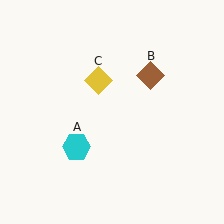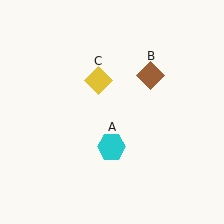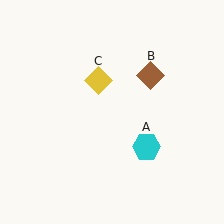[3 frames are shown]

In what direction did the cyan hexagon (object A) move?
The cyan hexagon (object A) moved right.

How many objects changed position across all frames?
1 object changed position: cyan hexagon (object A).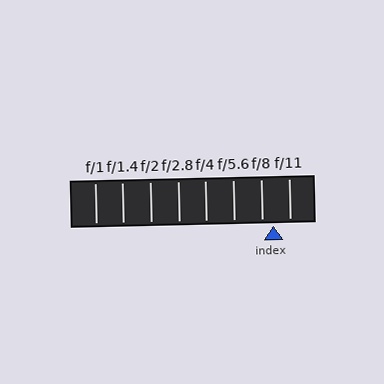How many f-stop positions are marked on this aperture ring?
There are 8 f-stop positions marked.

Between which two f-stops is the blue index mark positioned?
The index mark is between f/8 and f/11.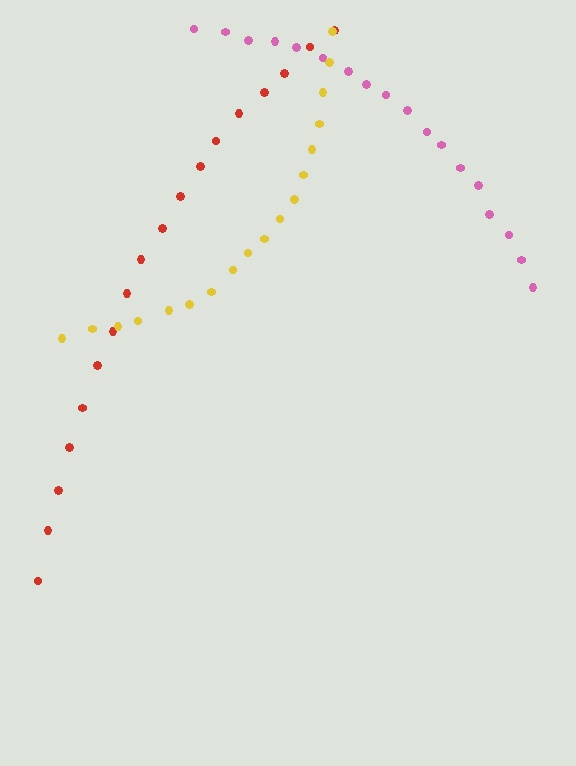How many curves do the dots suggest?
There are 3 distinct paths.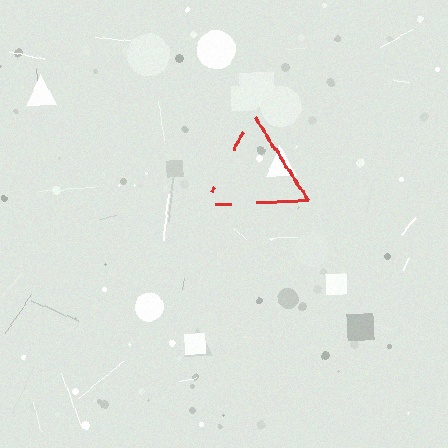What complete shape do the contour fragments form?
The contour fragments form a triangle.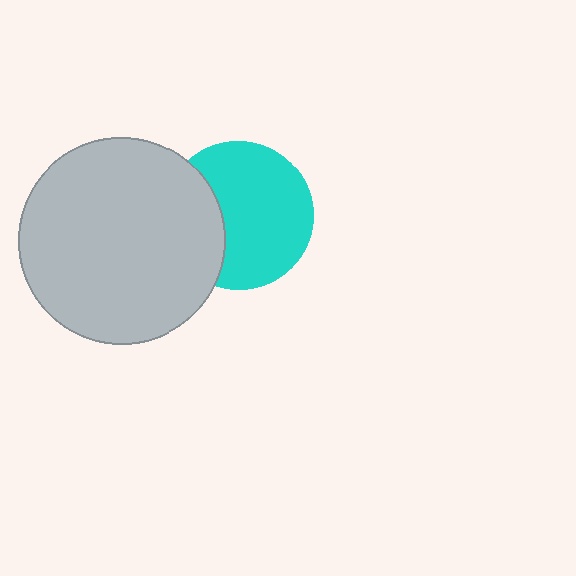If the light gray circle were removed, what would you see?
You would see the complete cyan circle.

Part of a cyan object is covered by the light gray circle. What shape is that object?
It is a circle.